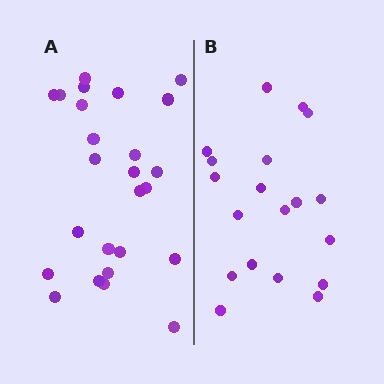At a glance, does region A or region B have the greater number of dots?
Region A (the left region) has more dots.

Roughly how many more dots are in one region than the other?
Region A has about 6 more dots than region B.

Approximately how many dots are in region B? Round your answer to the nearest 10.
About 20 dots. (The exact count is 19, which rounds to 20.)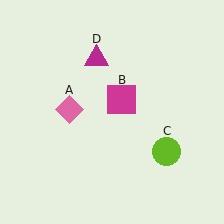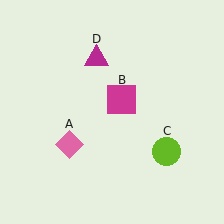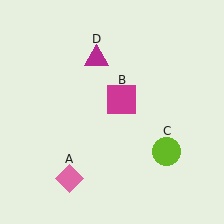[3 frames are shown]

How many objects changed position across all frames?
1 object changed position: pink diamond (object A).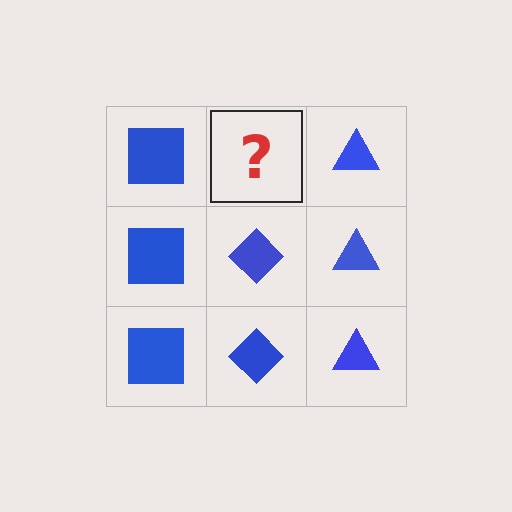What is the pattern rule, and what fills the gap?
The rule is that each column has a consistent shape. The gap should be filled with a blue diamond.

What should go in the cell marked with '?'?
The missing cell should contain a blue diamond.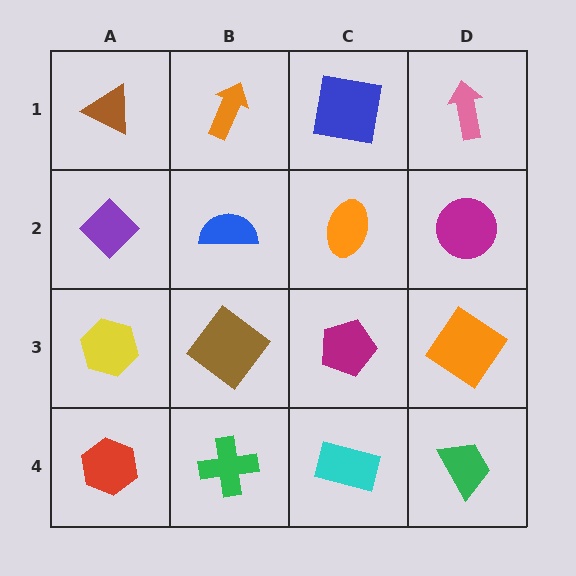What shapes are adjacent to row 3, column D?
A magenta circle (row 2, column D), a green trapezoid (row 4, column D), a magenta pentagon (row 3, column C).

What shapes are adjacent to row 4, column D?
An orange diamond (row 3, column D), a cyan rectangle (row 4, column C).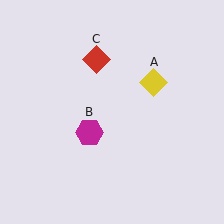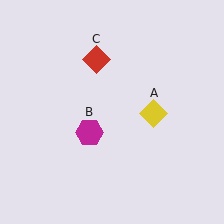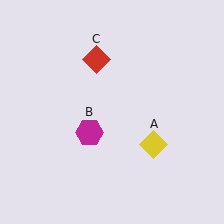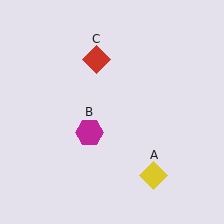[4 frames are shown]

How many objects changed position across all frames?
1 object changed position: yellow diamond (object A).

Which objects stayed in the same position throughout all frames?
Magenta hexagon (object B) and red diamond (object C) remained stationary.